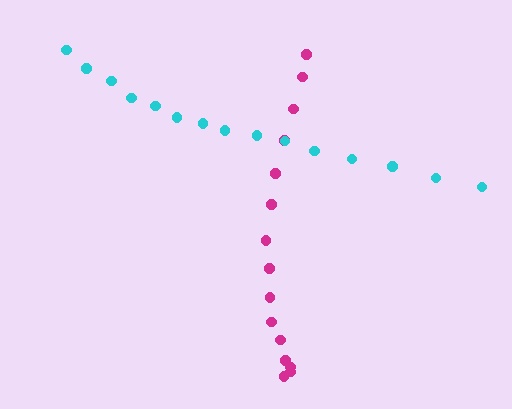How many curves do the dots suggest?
There are 2 distinct paths.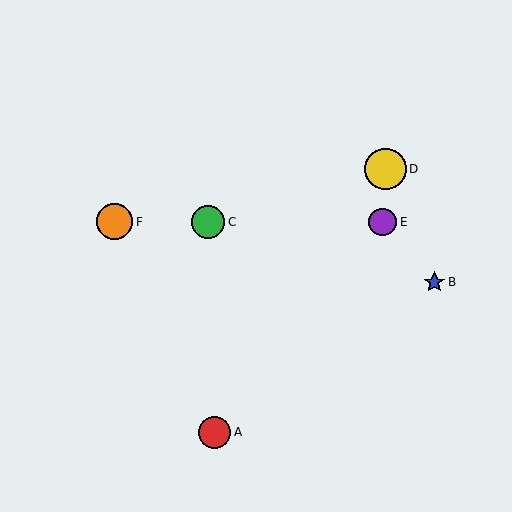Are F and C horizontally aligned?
Yes, both are at y≈222.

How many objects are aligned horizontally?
3 objects (C, E, F) are aligned horizontally.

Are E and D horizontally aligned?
No, E is at y≈222 and D is at y≈169.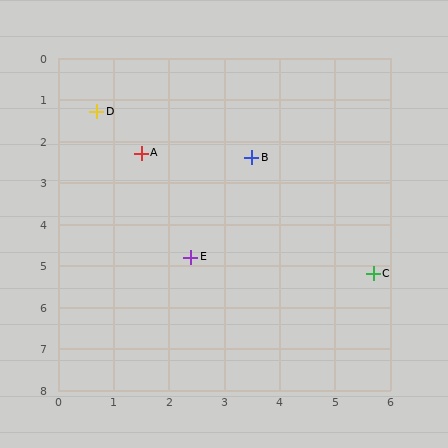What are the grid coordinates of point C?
Point C is at approximately (5.7, 5.2).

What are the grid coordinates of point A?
Point A is at approximately (1.5, 2.3).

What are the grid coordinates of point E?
Point E is at approximately (2.4, 4.8).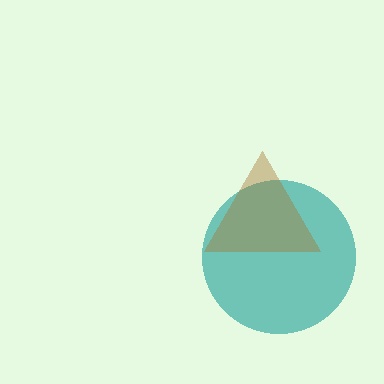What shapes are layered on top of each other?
The layered shapes are: a teal circle, a brown triangle.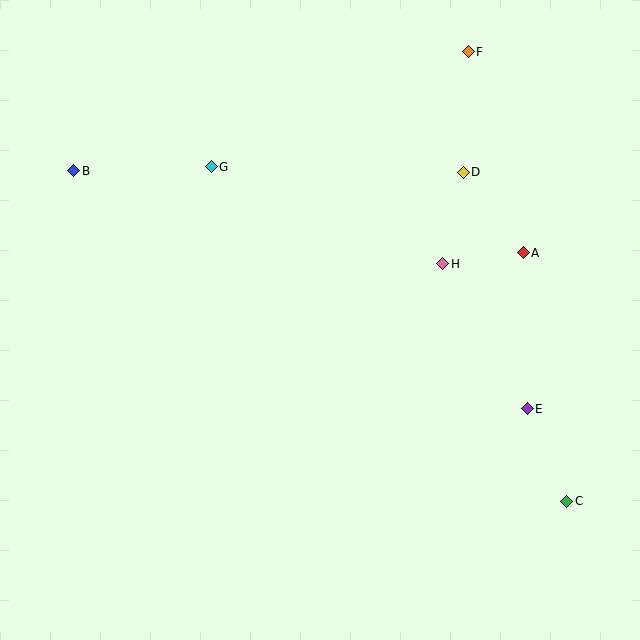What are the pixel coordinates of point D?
Point D is at (463, 172).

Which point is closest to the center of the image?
Point H at (443, 264) is closest to the center.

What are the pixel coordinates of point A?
Point A is at (523, 253).